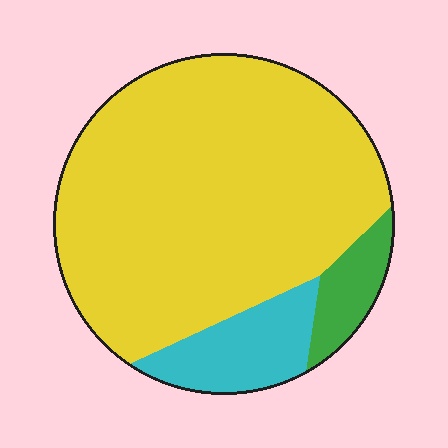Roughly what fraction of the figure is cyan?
Cyan takes up about one eighth (1/8) of the figure.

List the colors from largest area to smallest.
From largest to smallest: yellow, cyan, green.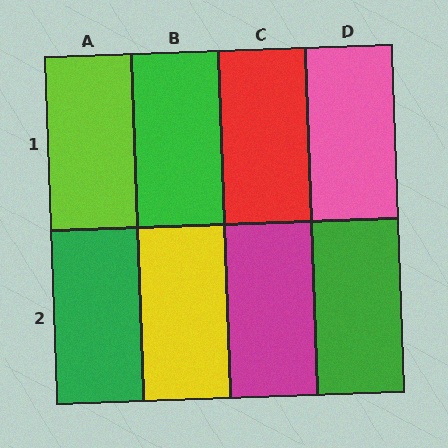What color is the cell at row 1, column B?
Green.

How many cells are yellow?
1 cell is yellow.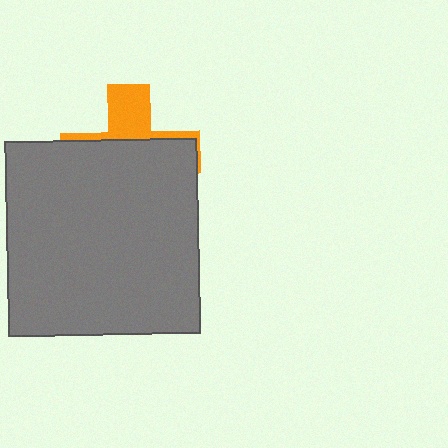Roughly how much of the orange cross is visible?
A small part of it is visible (roughly 32%).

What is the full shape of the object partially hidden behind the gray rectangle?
The partially hidden object is an orange cross.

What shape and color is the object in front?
The object in front is a gray rectangle.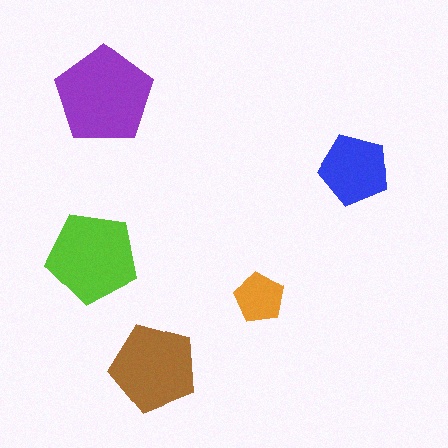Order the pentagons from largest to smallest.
the purple one, the lime one, the brown one, the blue one, the orange one.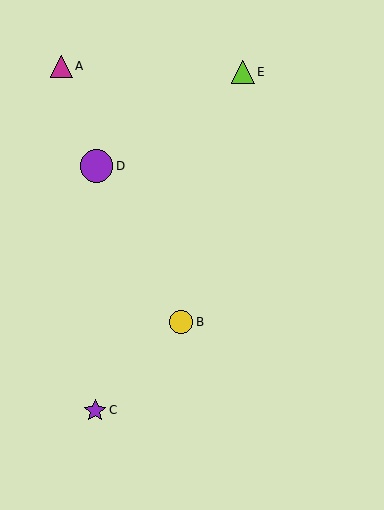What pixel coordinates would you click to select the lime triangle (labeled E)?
Click at (243, 72) to select the lime triangle E.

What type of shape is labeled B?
Shape B is a yellow circle.